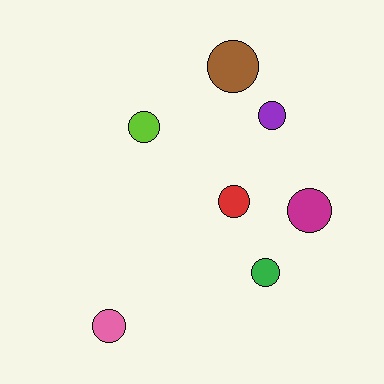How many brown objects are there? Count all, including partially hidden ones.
There is 1 brown object.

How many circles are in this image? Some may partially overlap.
There are 7 circles.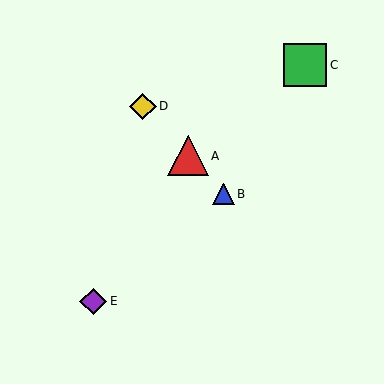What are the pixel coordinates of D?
Object D is at (143, 106).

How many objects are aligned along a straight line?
3 objects (A, B, D) are aligned along a straight line.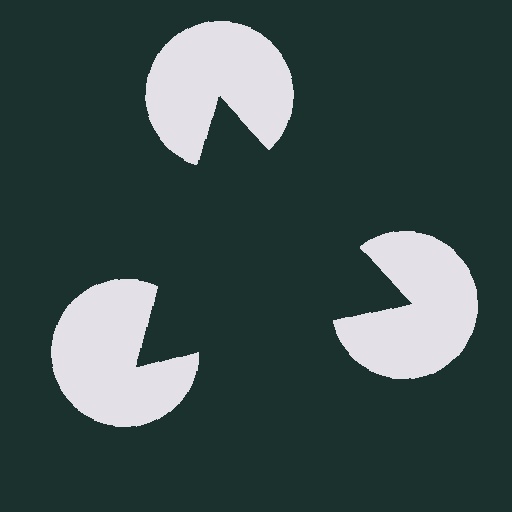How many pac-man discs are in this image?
There are 3 — one at each vertex of the illusory triangle.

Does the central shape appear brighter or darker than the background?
It typically appears slightly darker than the background, even though no actual brightness change is drawn.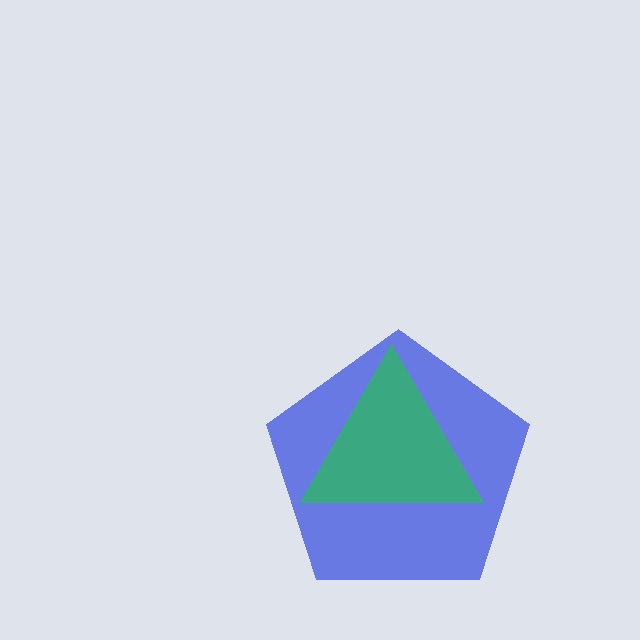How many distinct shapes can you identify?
There are 2 distinct shapes: a blue pentagon, a green triangle.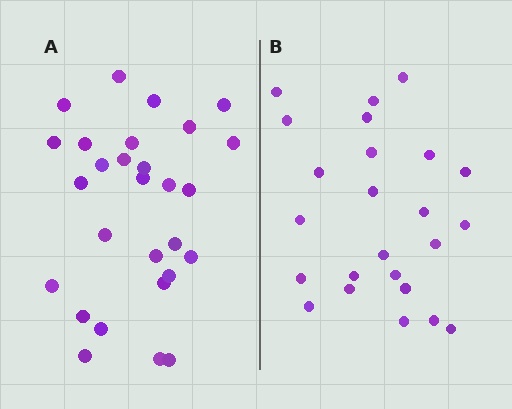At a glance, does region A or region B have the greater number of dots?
Region A (the left region) has more dots.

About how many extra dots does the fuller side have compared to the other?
Region A has about 4 more dots than region B.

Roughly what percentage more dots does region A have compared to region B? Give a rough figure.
About 15% more.